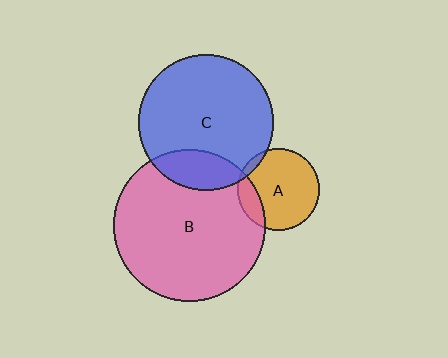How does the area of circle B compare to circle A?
Approximately 3.5 times.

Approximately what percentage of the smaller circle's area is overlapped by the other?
Approximately 5%.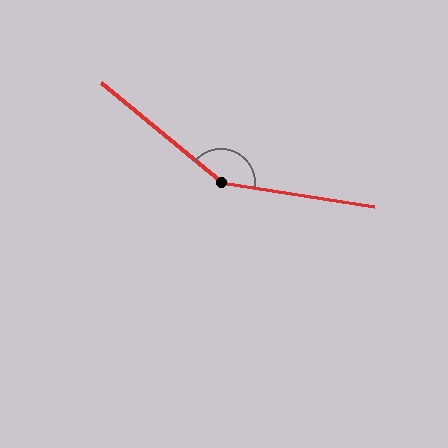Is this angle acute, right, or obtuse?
It is obtuse.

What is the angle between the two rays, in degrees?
Approximately 149 degrees.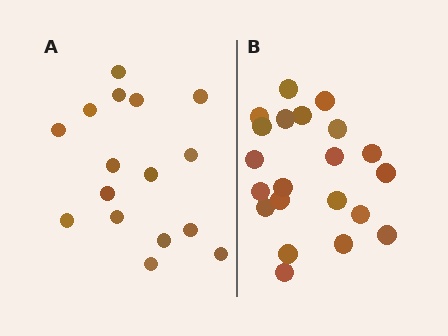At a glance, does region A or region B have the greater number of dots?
Region B (the right region) has more dots.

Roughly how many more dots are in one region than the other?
Region B has about 5 more dots than region A.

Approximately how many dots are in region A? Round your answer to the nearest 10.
About 20 dots. (The exact count is 16, which rounds to 20.)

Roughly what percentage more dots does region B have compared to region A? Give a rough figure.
About 30% more.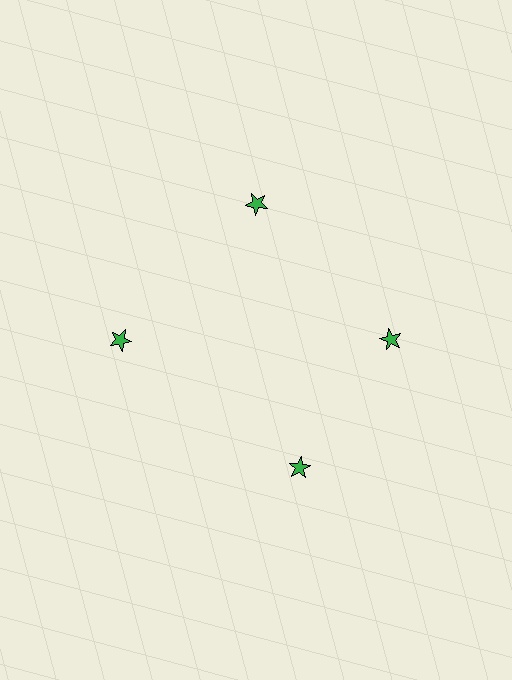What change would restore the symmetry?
The symmetry would be restored by rotating it back into even spacing with its neighbors so that all 4 stars sit at equal angles and equal distance from the center.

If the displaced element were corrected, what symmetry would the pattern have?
It would have 4-fold rotational symmetry — the pattern would map onto itself every 90 degrees.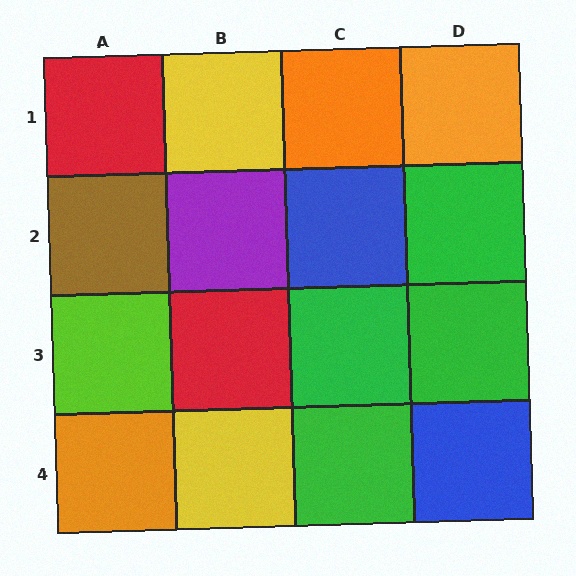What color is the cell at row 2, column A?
Brown.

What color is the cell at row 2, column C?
Blue.